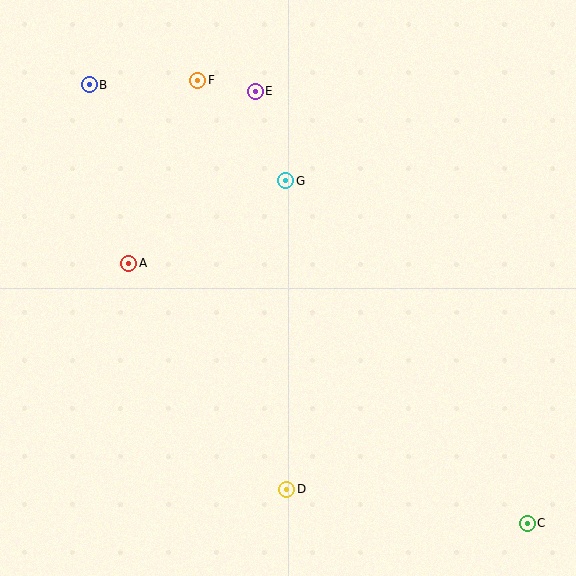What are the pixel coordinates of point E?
Point E is at (255, 91).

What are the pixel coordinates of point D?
Point D is at (287, 489).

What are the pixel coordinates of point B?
Point B is at (89, 85).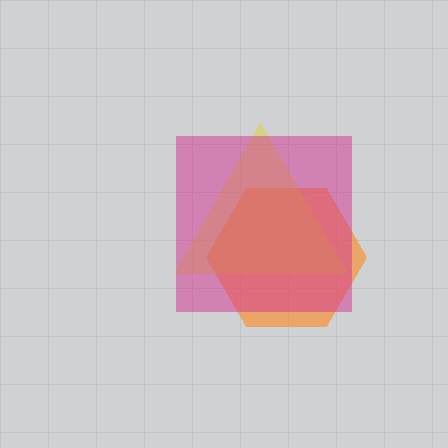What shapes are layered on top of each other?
The layered shapes are: an orange hexagon, a yellow triangle, a magenta square.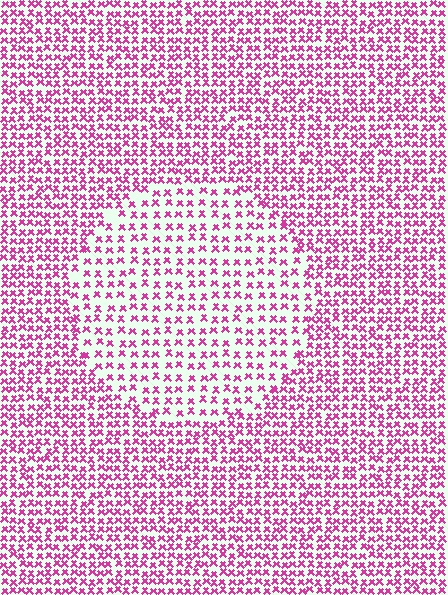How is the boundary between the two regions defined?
The boundary is defined by a change in element density (approximately 1.8x ratio). All elements are the same color, size, and shape.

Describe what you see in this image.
The image contains small magenta elements arranged at two different densities. A circle-shaped region is visible where the elements are less densely packed than the surrounding area.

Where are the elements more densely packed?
The elements are more densely packed outside the circle boundary.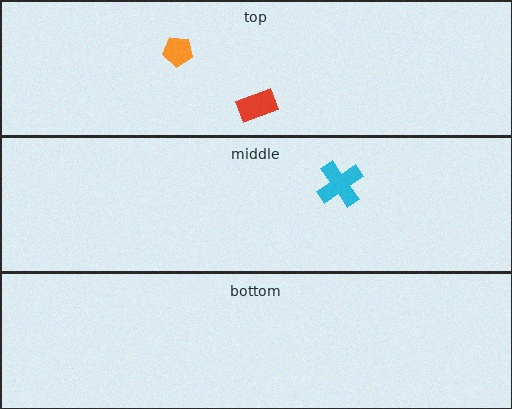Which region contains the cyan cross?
The middle region.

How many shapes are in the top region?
2.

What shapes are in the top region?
The red rectangle, the orange pentagon.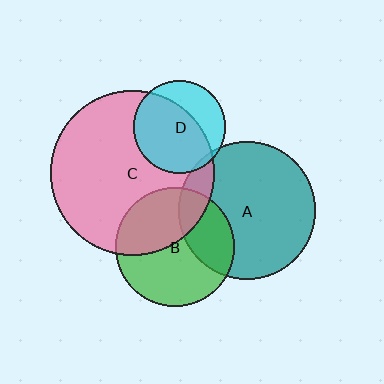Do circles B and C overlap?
Yes.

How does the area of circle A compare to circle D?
Approximately 2.2 times.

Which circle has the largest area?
Circle C (pink).